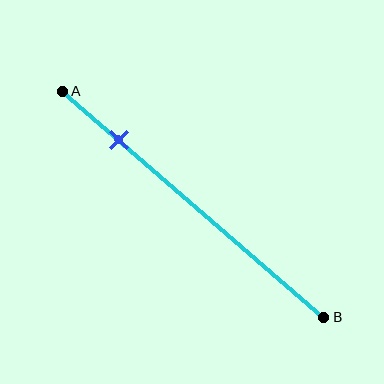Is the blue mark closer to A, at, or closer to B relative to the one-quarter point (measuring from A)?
The blue mark is closer to point A than the one-quarter point of segment AB.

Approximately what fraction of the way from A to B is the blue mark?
The blue mark is approximately 20% of the way from A to B.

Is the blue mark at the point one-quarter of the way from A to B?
No, the mark is at about 20% from A, not at the 25% one-quarter point.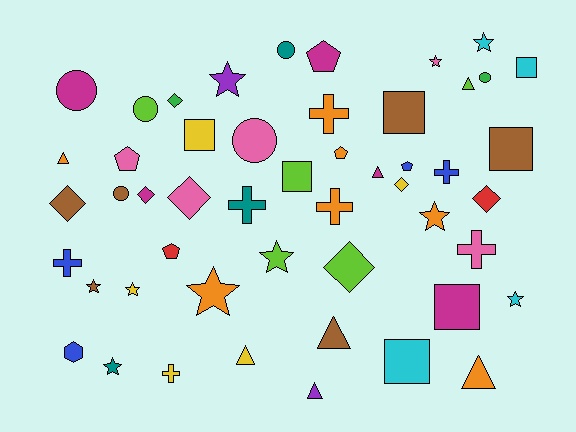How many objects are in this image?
There are 50 objects.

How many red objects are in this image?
There are 2 red objects.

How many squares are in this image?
There are 7 squares.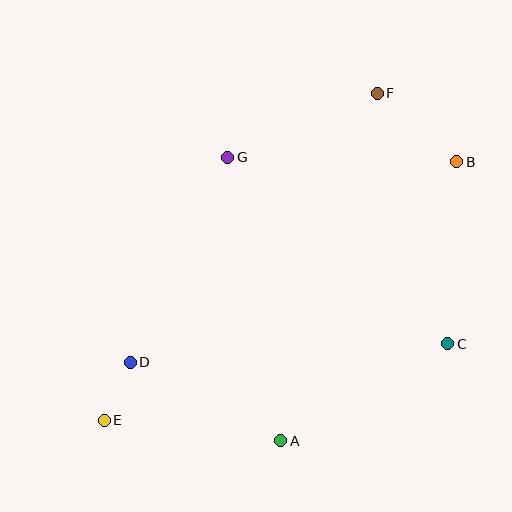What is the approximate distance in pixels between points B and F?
The distance between B and F is approximately 105 pixels.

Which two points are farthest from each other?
Points B and E are farthest from each other.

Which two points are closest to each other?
Points D and E are closest to each other.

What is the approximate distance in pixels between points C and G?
The distance between C and G is approximately 289 pixels.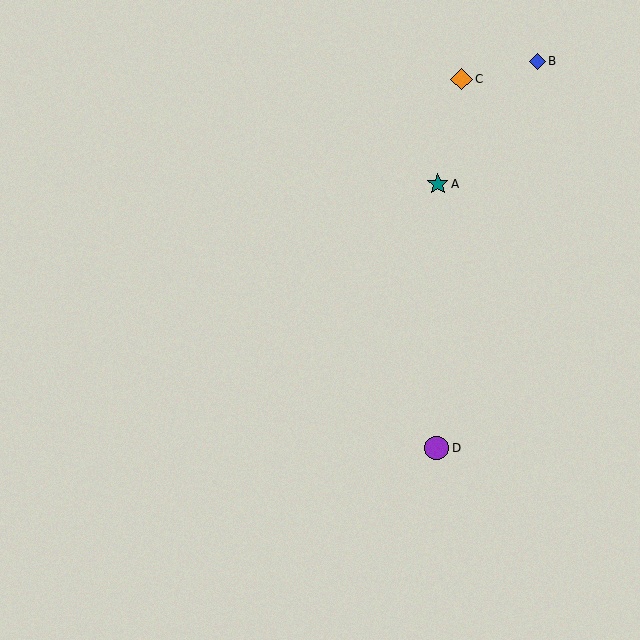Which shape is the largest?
The purple circle (labeled D) is the largest.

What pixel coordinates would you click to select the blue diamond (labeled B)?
Click at (537, 61) to select the blue diamond B.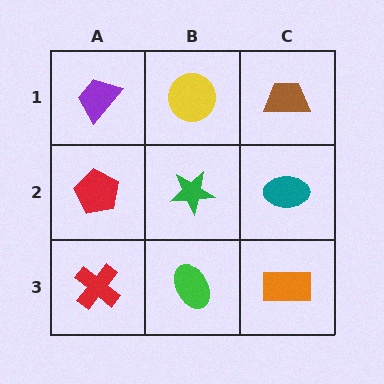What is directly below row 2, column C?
An orange rectangle.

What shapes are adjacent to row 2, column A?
A purple trapezoid (row 1, column A), a red cross (row 3, column A), a green star (row 2, column B).